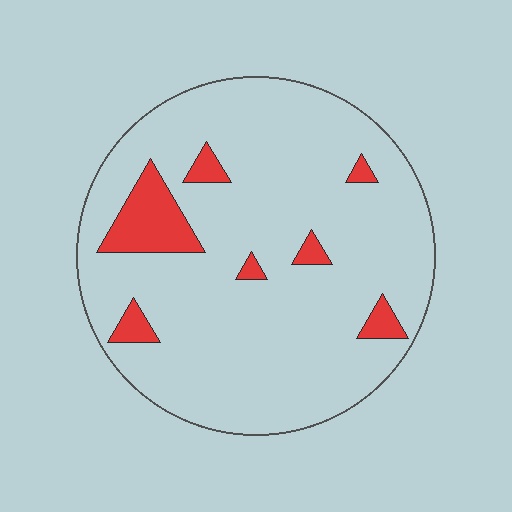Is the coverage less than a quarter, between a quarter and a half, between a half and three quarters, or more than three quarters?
Less than a quarter.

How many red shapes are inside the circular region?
7.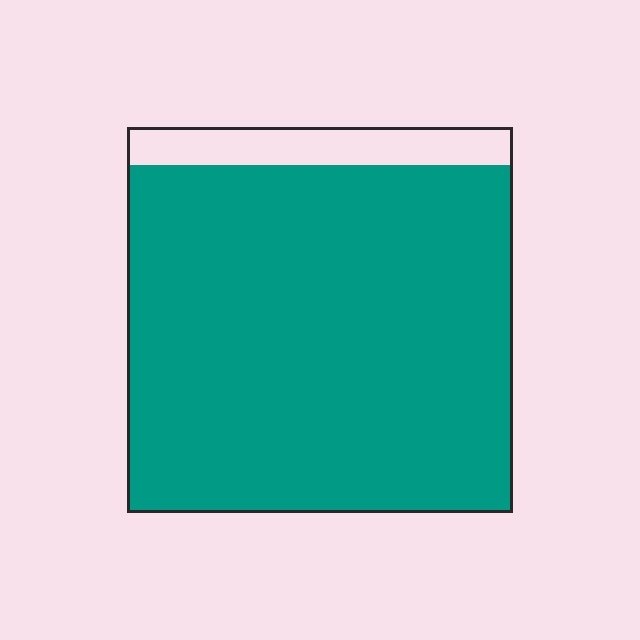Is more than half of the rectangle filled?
Yes.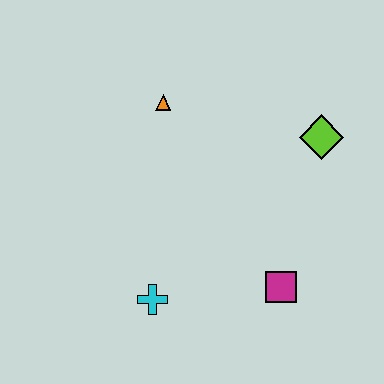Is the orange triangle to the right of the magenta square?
No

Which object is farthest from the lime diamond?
The cyan cross is farthest from the lime diamond.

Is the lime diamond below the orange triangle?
Yes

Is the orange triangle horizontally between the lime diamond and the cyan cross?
Yes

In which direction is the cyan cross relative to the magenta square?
The cyan cross is to the left of the magenta square.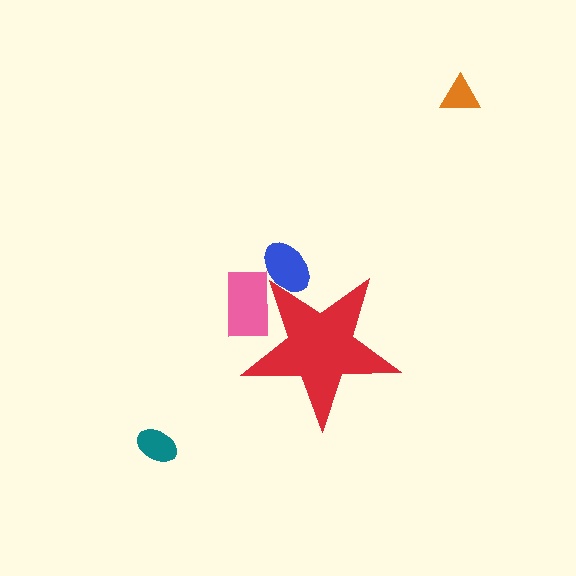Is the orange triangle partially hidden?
No, the orange triangle is fully visible.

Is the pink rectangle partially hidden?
Yes, the pink rectangle is partially hidden behind the red star.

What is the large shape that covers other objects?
A red star.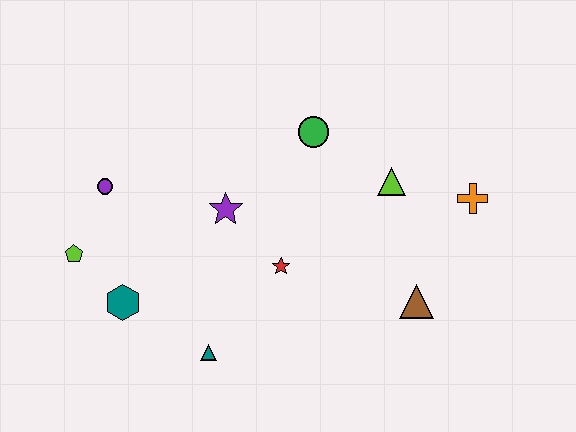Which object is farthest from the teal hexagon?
The orange cross is farthest from the teal hexagon.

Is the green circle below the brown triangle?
No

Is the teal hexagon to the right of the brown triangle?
No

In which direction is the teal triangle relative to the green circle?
The teal triangle is below the green circle.